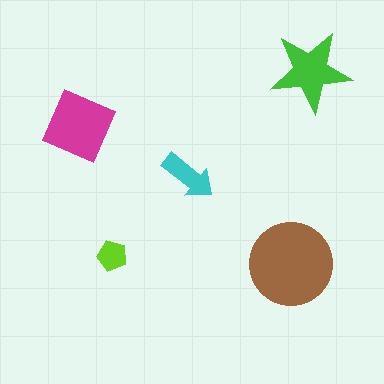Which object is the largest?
The brown circle.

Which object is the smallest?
The lime pentagon.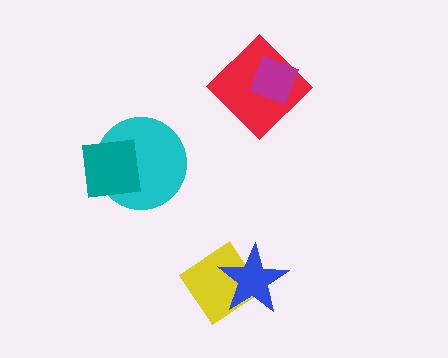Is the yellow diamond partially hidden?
Yes, it is partially covered by another shape.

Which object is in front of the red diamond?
The magenta diamond is in front of the red diamond.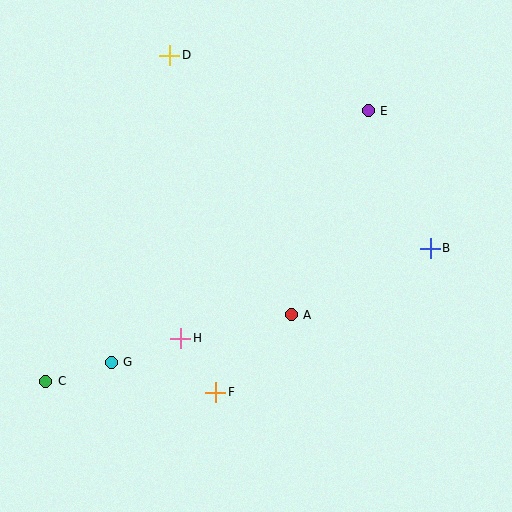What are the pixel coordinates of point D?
Point D is at (170, 55).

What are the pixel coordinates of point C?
Point C is at (46, 381).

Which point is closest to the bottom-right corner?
Point B is closest to the bottom-right corner.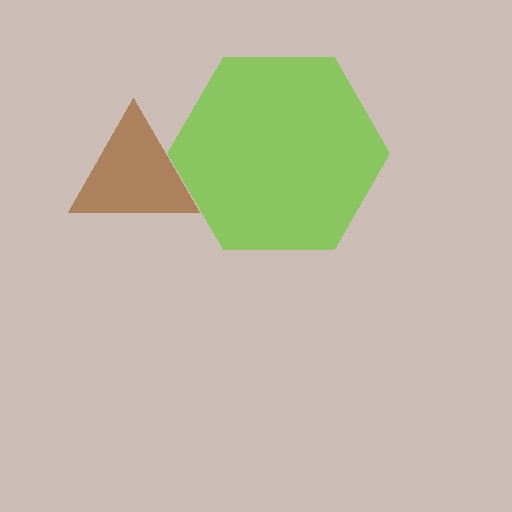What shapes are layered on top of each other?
The layered shapes are: a lime hexagon, a brown triangle.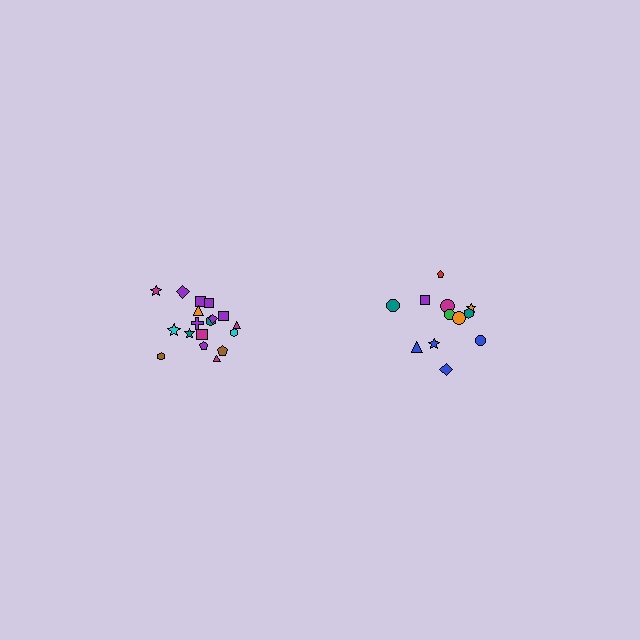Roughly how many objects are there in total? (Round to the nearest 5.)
Roughly 30 objects in total.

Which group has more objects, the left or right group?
The left group.